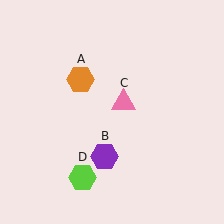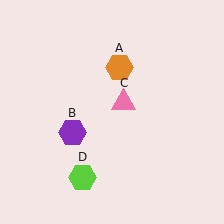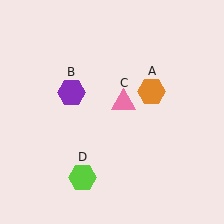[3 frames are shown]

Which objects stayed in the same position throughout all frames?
Pink triangle (object C) and lime hexagon (object D) remained stationary.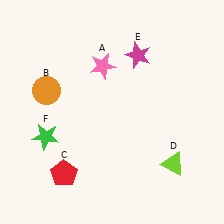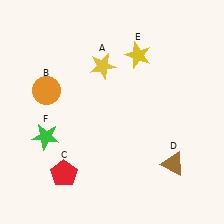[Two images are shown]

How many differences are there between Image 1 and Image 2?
There are 3 differences between the two images.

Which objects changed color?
A changed from pink to yellow. D changed from lime to brown. E changed from magenta to yellow.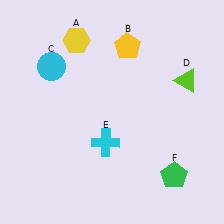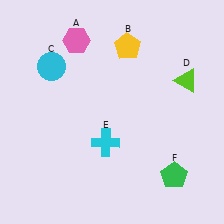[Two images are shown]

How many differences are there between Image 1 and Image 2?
There is 1 difference between the two images.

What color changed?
The hexagon (A) changed from yellow in Image 1 to pink in Image 2.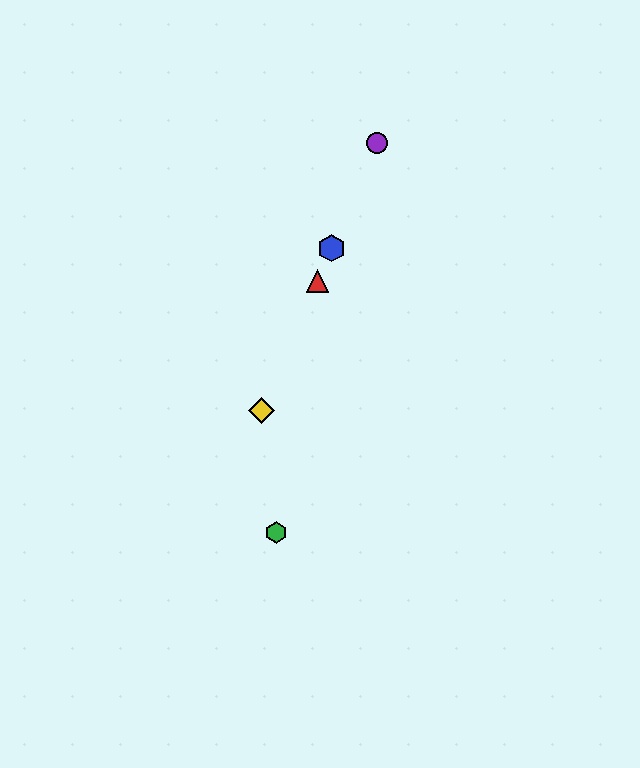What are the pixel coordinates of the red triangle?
The red triangle is at (318, 281).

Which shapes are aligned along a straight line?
The red triangle, the blue hexagon, the yellow diamond, the purple circle are aligned along a straight line.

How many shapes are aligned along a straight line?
4 shapes (the red triangle, the blue hexagon, the yellow diamond, the purple circle) are aligned along a straight line.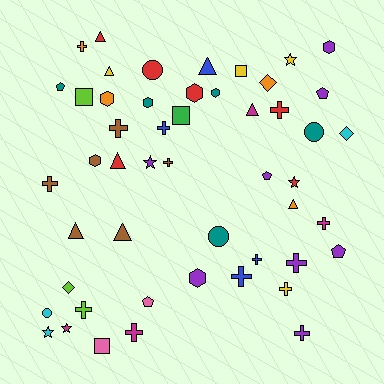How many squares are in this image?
There are 4 squares.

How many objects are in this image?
There are 50 objects.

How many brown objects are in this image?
There are 6 brown objects.